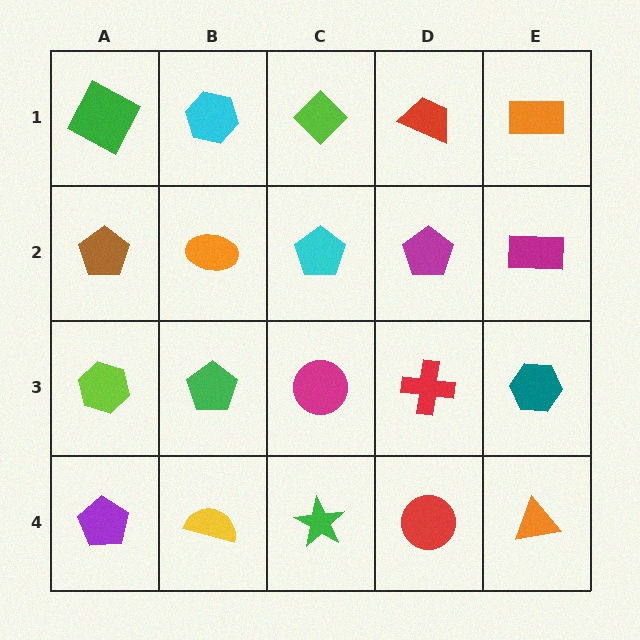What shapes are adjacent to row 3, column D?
A magenta pentagon (row 2, column D), a red circle (row 4, column D), a magenta circle (row 3, column C), a teal hexagon (row 3, column E).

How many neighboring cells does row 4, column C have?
3.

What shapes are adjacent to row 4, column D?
A red cross (row 3, column D), a green star (row 4, column C), an orange triangle (row 4, column E).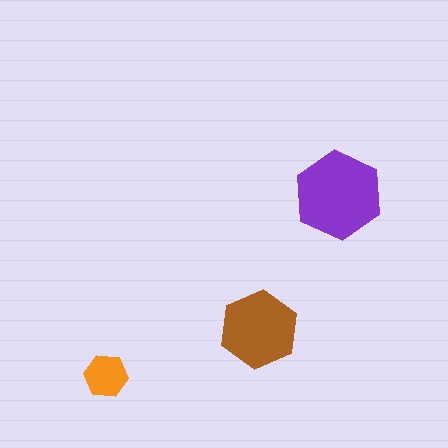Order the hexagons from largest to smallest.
the purple one, the brown one, the orange one.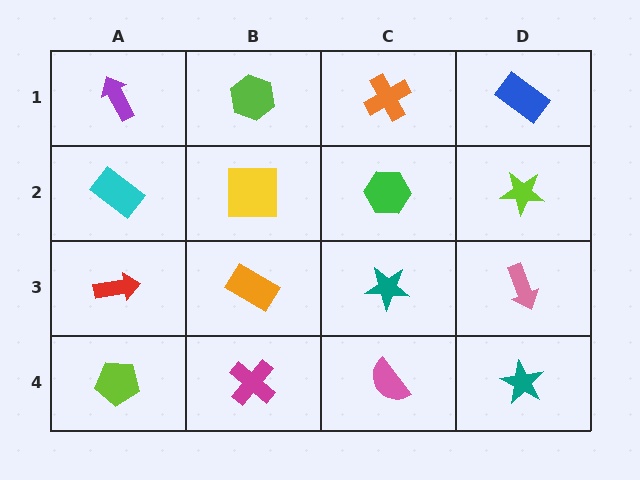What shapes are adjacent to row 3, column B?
A yellow square (row 2, column B), a magenta cross (row 4, column B), a red arrow (row 3, column A), a teal star (row 3, column C).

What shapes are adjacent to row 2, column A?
A purple arrow (row 1, column A), a red arrow (row 3, column A), a yellow square (row 2, column B).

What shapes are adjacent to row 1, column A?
A cyan rectangle (row 2, column A), a lime hexagon (row 1, column B).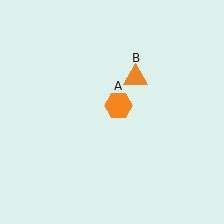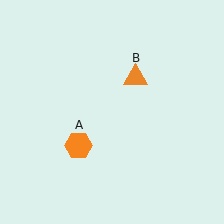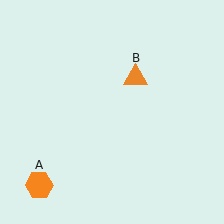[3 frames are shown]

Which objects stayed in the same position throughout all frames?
Orange triangle (object B) remained stationary.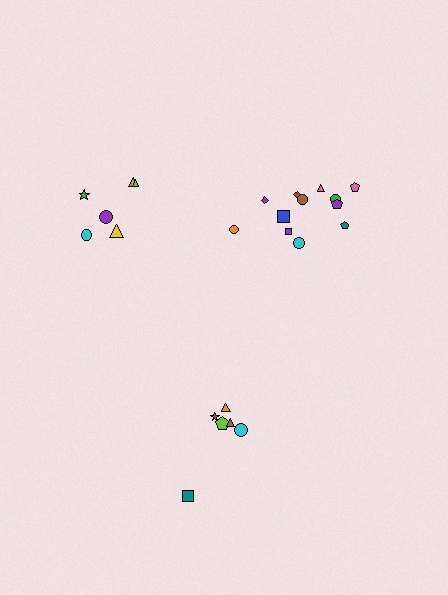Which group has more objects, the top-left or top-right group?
The top-right group.